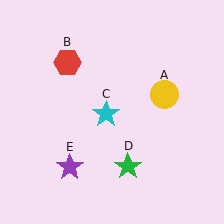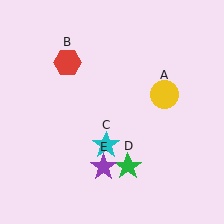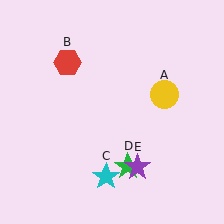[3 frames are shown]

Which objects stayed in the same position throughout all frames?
Yellow circle (object A) and red hexagon (object B) and green star (object D) remained stationary.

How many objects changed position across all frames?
2 objects changed position: cyan star (object C), purple star (object E).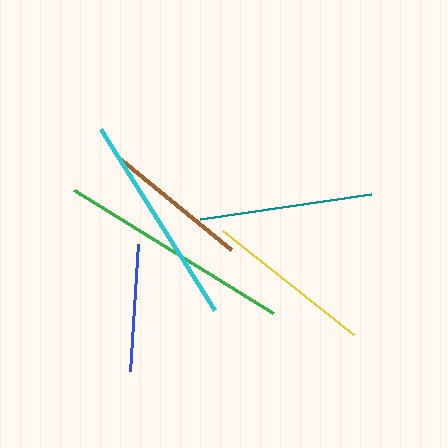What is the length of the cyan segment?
The cyan segment is approximately 215 pixels long.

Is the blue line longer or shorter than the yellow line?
The yellow line is longer than the blue line.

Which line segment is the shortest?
The blue line is the shortest at approximately 127 pixels.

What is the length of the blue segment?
The blue segment is approximately 127 pixels long.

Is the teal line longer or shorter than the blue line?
The teal line is longer than the blue line.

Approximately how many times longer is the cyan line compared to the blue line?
The cyan line is approximately 1.7 times the length of the blue line.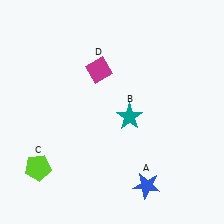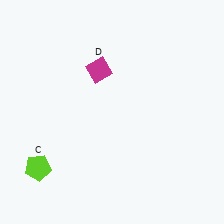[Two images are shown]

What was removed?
The teal star (B), the blue star (A) were removed in Image 2.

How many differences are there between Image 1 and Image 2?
There are 2 differences between the two images.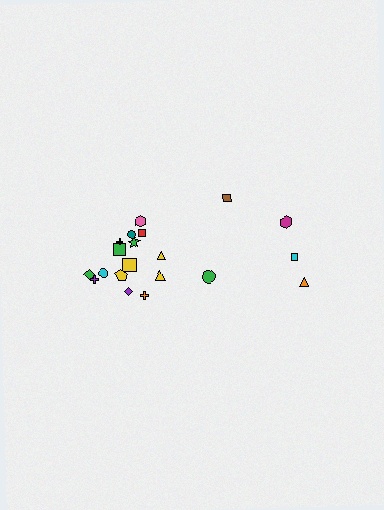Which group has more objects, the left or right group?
The left group.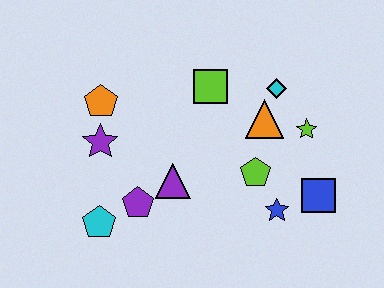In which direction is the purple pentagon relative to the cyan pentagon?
The purple pentagon is to the right of the cyan pentagon.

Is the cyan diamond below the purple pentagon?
No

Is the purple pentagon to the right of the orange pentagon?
Yes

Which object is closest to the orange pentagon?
The purple star is closest to the orange pentagon.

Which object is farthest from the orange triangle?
The cyan pentagon is farthest from the orange triangle.